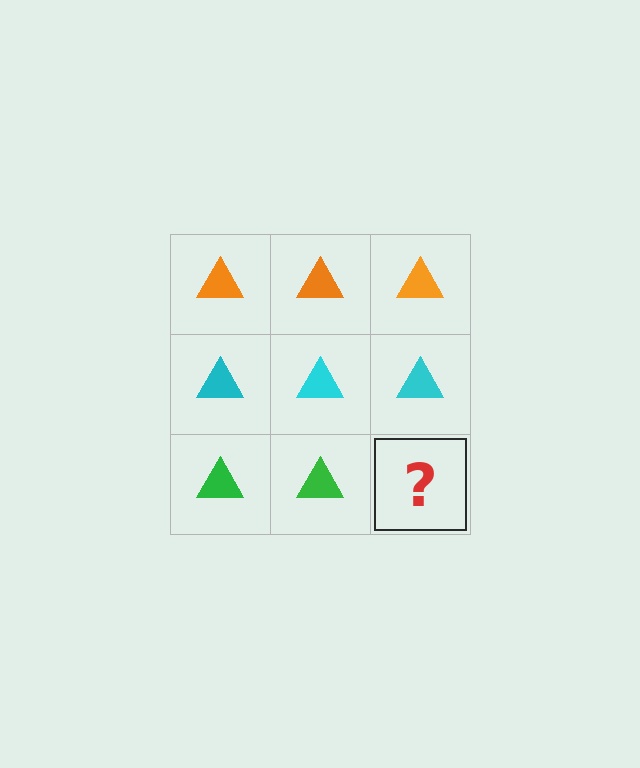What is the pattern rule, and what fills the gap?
The rule is that each row has a consistent color. The gap should be filled with a green triangle.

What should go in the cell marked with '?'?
The missing cell should contain a green triangle.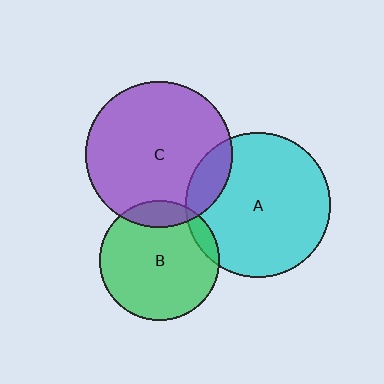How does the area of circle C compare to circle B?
Approximately 1.5 times.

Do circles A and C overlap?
Yes.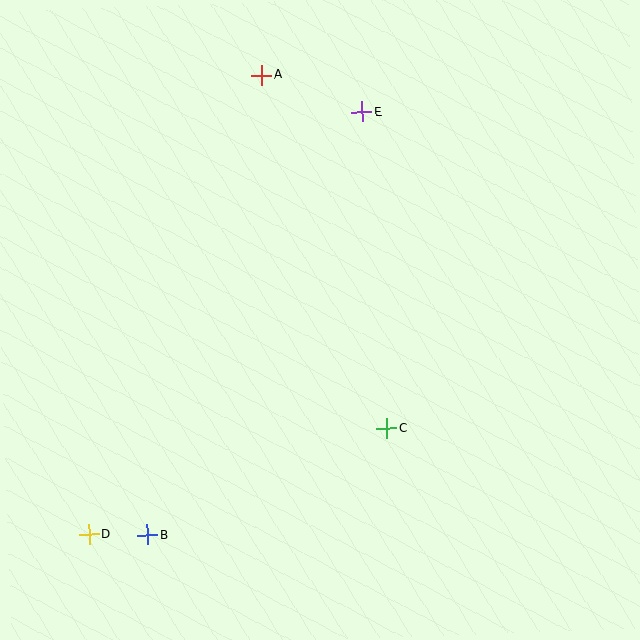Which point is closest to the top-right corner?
Point E is closest to the top-right corner.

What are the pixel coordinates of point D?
Point D is at (89, 534).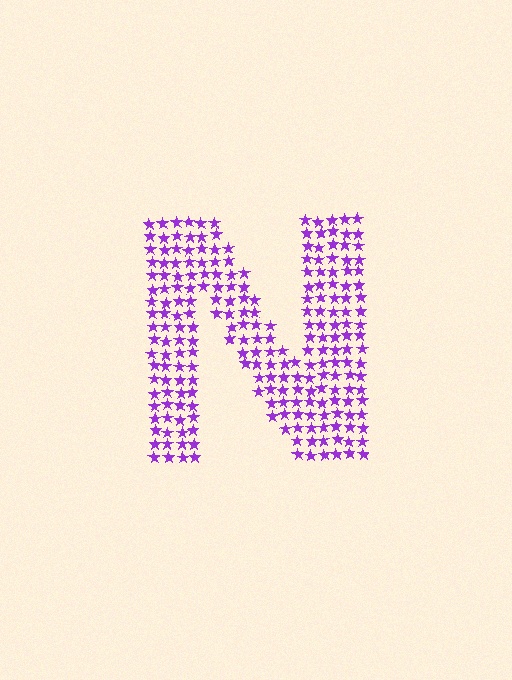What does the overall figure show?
The overall figure shows the letter N.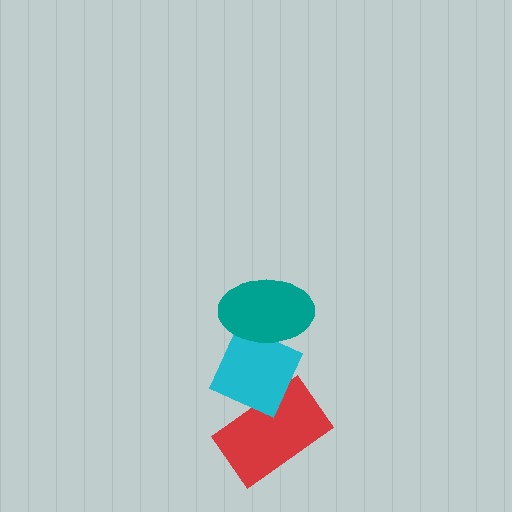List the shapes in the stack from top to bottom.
From top to bottom: the teal ellipse, the cyan diamond, the red rectangle.